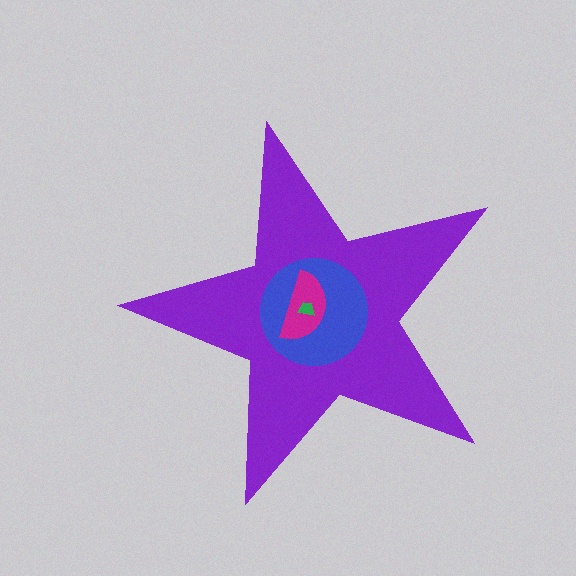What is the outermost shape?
The purple star.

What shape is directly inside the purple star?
The blue circle.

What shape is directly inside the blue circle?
The magenta semicircle.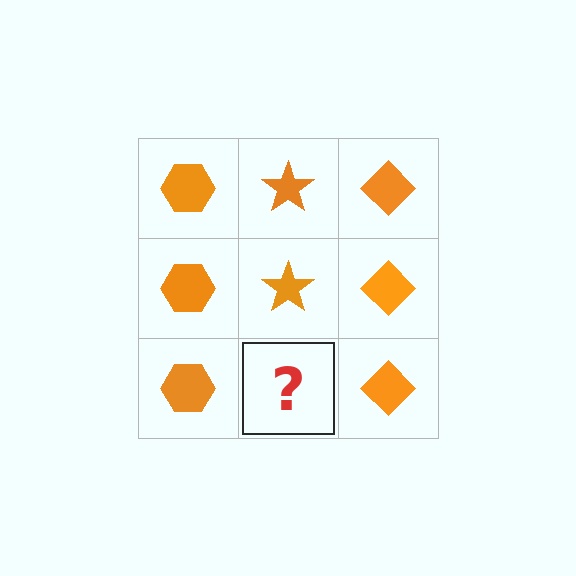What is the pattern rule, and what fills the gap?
The rule is that each column has a consistent shape. The gap should be filled with an orange star.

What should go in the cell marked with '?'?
The missing cell should contain an orange star.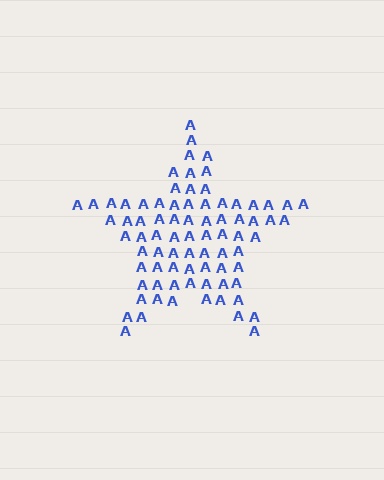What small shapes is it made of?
It is made of small letter A's.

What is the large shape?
The large shape is a star.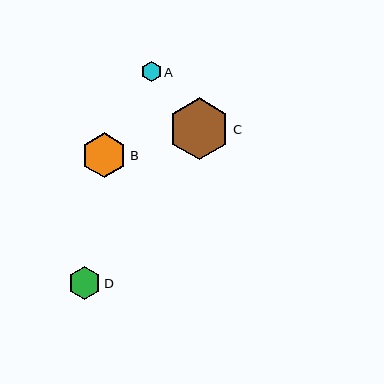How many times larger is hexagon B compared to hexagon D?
Hexagon B is approximately 1.4 times the size of hexagon D.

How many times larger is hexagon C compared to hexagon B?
Hexagon C is approximately 1.4 times the size of hexagon B.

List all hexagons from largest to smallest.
From largest to smallest: C, B, D, A.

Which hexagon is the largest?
Hexagon C is the largest with a size of approximately 62 pixels.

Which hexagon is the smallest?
Hexagon A is the smallest with a size of approximately 20 pixels.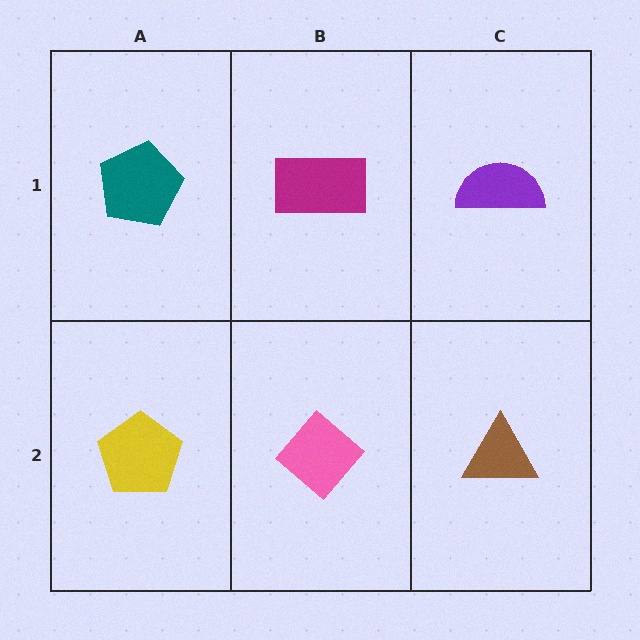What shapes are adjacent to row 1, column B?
A pink diamond (row 2, column B), a teal pentagon (row 1, column A), a purple semicircle (row 1, column C).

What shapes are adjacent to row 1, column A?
A yellow pentagon (row 2, column A), a magenta rectangle (row 1, column B).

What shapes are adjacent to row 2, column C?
A purple semicircle (row 1, column C), a pink diamond (row 2, column B).